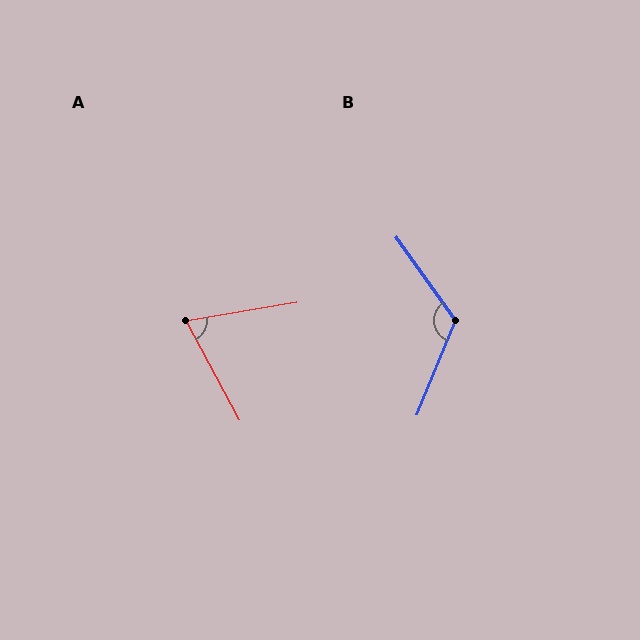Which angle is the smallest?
A, at approximately 71 degrees.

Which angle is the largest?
B, at approximately 122 degrees.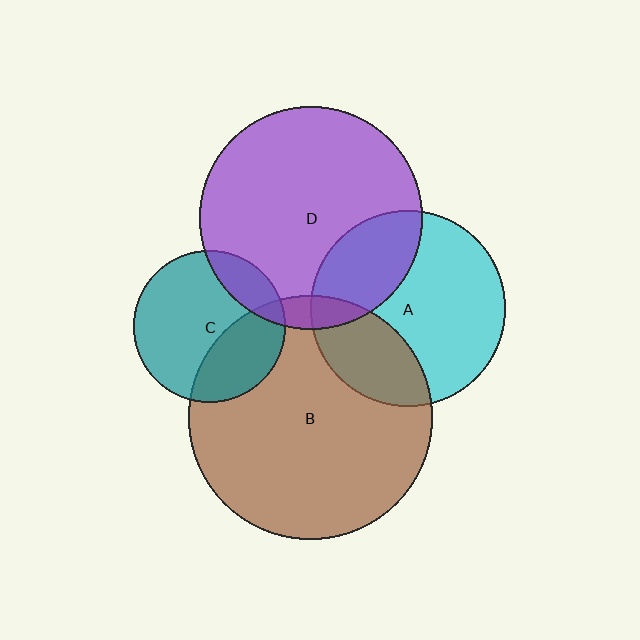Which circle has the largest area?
Circle B (brown).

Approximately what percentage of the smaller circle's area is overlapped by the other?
Approximately 5%.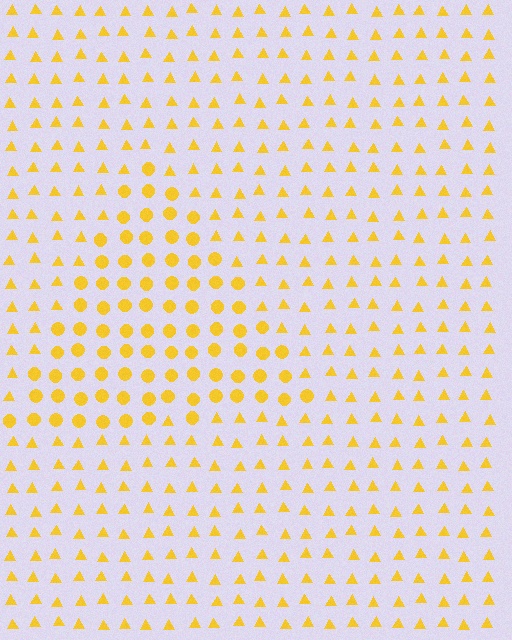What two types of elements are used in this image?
The image uses circles inside the triangle region and triangles outside it.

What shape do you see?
I see a triangle.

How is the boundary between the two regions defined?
The boundary is defined by a change in element shape: circles inside vs. triangles outside. All elements share the same color and spacing.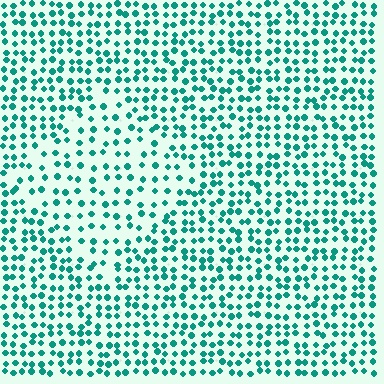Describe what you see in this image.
The image contains small teal elements arranged at two different densities. A diamond-shaped region is visible where the elements are less densely packed than the surrounding area.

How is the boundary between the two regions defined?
The boundary is defined by a change in element density (approximately 1.7x ratio). All elements are the same color, size, and shape.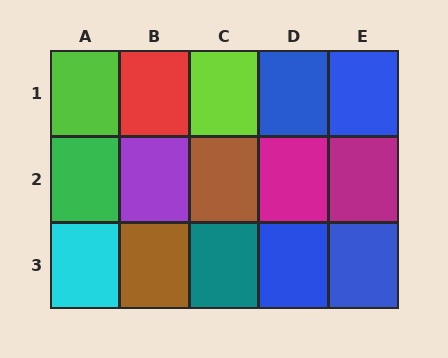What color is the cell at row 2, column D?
Magenta.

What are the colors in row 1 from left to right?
Lime, red, lime, blue, blue.